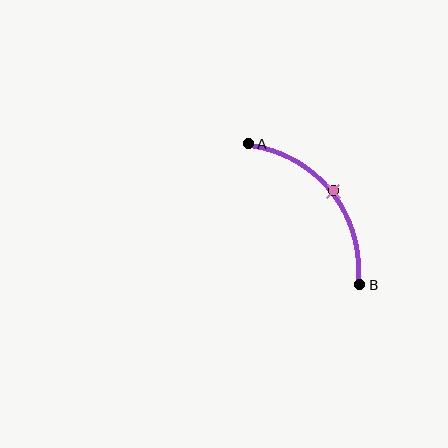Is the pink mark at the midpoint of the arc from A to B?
Yes. The pink mark lies on the arc at equal arc-length from both A and B — it is the arc midpoint.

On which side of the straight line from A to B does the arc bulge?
The arc bulges above and to the right of the straight line connecting A and B.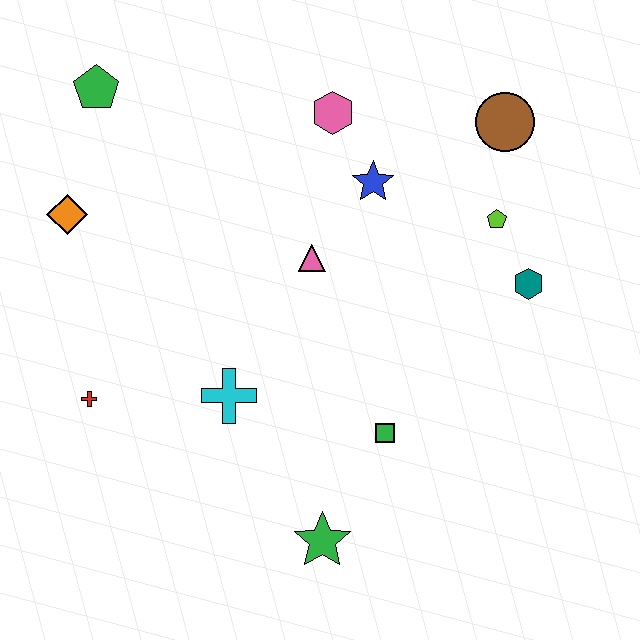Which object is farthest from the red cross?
The brown circle is farthest from the red cross.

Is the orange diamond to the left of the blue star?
Yes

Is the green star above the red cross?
No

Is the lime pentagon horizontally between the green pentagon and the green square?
No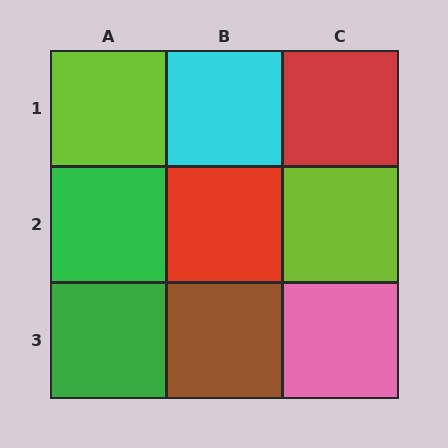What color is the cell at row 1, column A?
Lime.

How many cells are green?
2 cells are green.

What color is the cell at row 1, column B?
Cyan.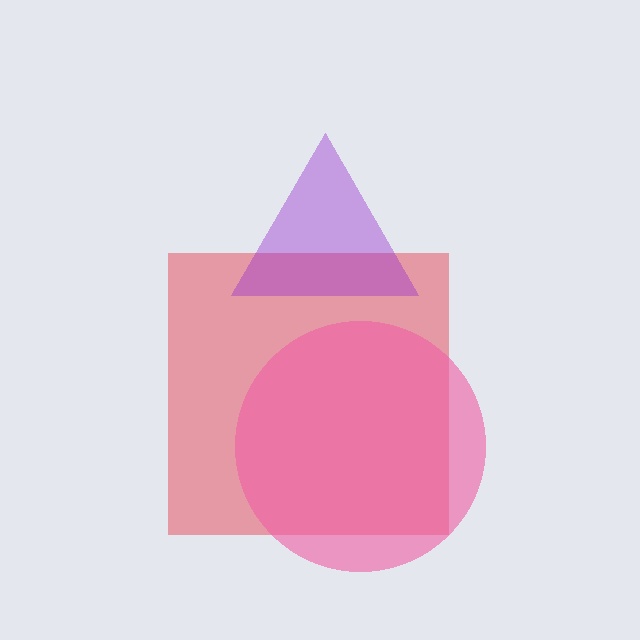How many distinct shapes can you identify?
There are 3 distinct shapes: a red square, a pink circle, a purple triangle.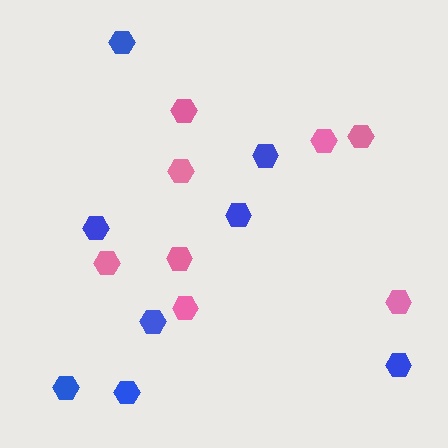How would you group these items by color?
There are 2 groups: one group of blue hexagons (8) and one group of pink hexagons (8).